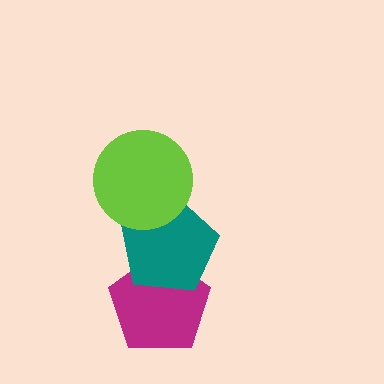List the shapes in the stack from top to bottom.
From top to bottom: the lime circle, the teal pentagon, the magenta pentagon.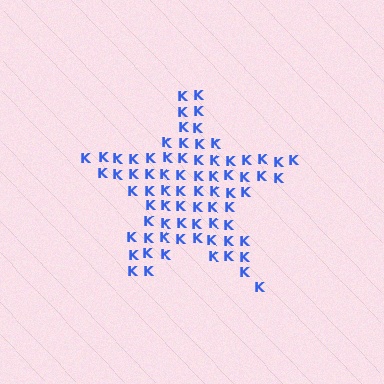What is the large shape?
The large shape is a star.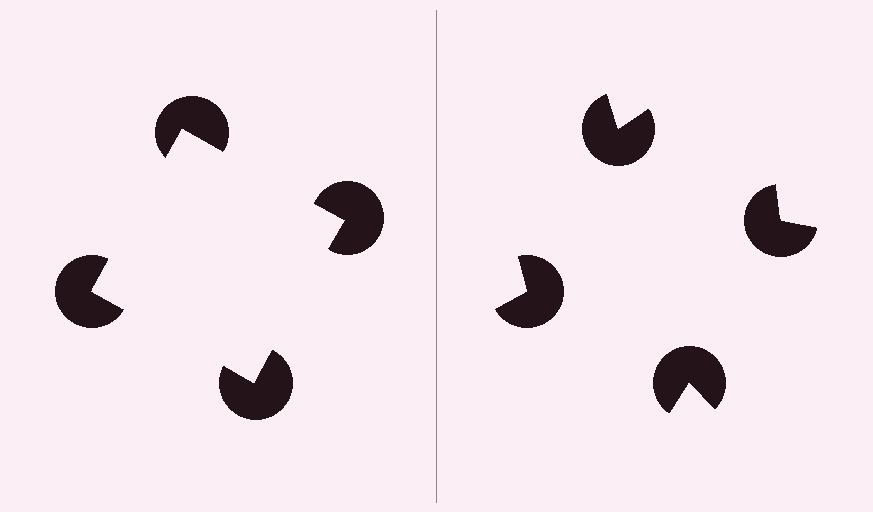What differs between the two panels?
The pac-man discs are positioned identically on both sides; only the wedge orientations differ. On the left they align to a square; on the right they are misaligned.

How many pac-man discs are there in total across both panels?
8 — 4 on each side.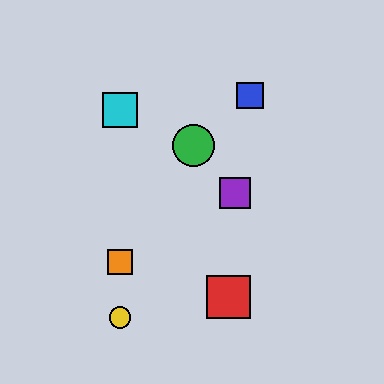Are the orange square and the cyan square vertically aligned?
Yes, both are at x≈120.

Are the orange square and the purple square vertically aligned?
No, the orange square is at x≈120 and the purple square is at x≈235.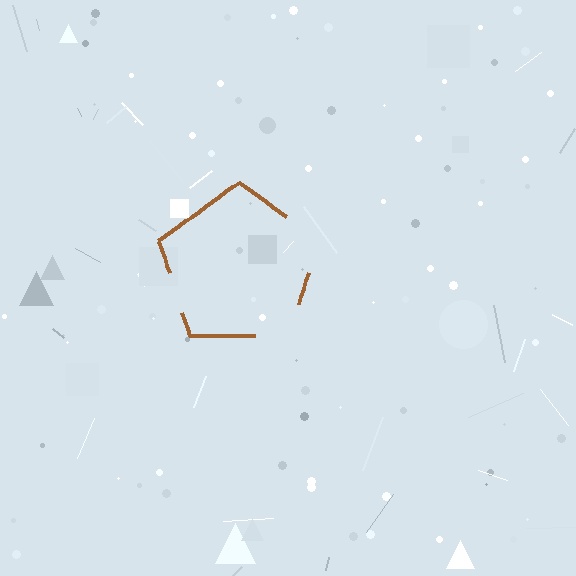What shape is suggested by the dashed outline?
The dashed outline suggests a pentagon.